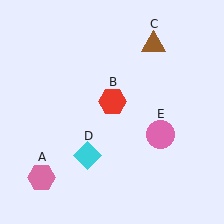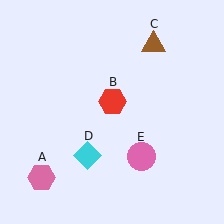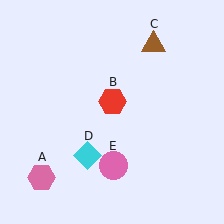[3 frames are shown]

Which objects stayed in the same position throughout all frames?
Pink hexagon (object A) and red hexagon (object B) and brown triangle (object C) and cyan diamond (object D) remained stationary.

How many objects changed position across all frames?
1 object changed position: pink circle (object E).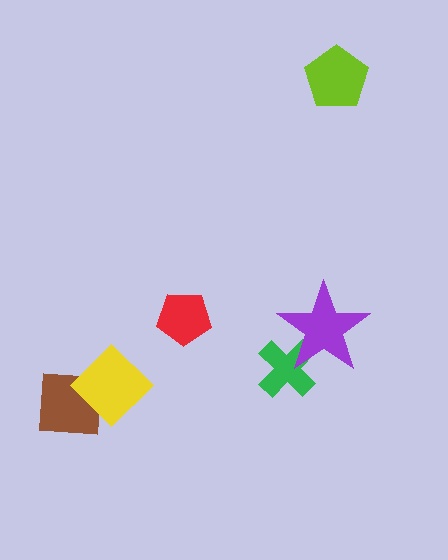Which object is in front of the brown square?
The yellow diamond is in front of the brown square.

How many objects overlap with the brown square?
1 object overlaps with the brown square.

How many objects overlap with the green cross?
1 object overlaps with the green cross.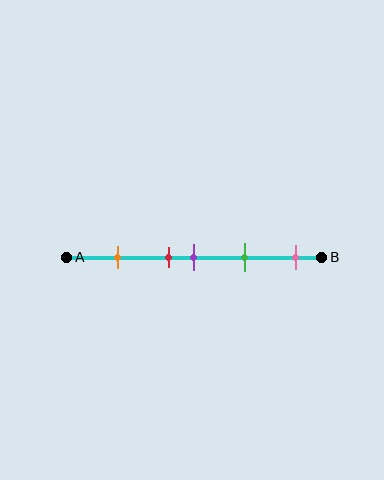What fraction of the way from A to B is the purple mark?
The purple mark is approximately 50% (0.5) of the way from A to B.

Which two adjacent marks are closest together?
The red and purple marks are the closest adjacent pair.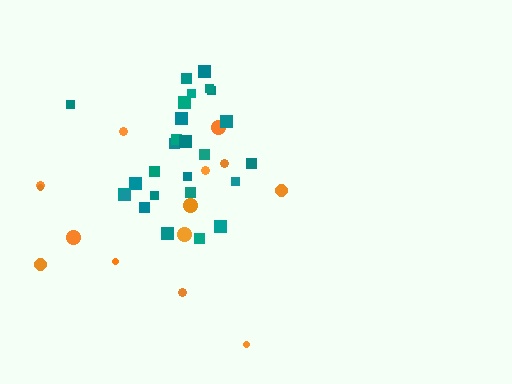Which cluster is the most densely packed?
Teal.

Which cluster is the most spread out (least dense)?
Orange.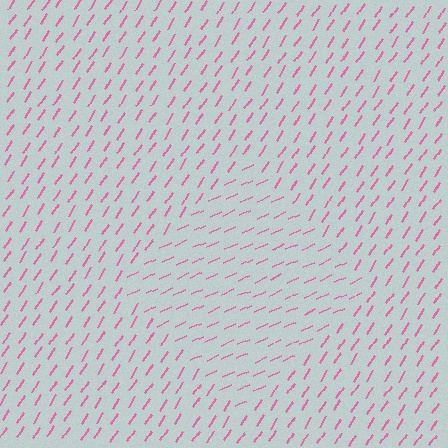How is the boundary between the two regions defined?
The boundary is defined purely by a change in line orientation (approximately 33 degrees difference). All lines are the same color and thickness.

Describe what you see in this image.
The image is filled with small pink line segments. A diamond region in the image has lines oriented differently from the surrounding lines, creating a visible texture boundary.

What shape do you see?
I see a diamond.